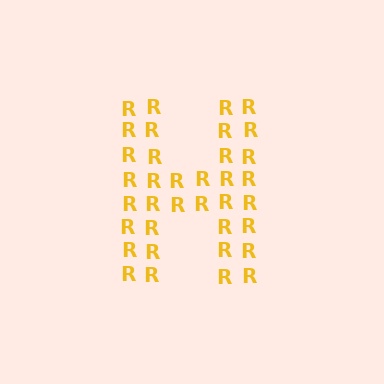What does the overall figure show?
The overall figure shows the letter H.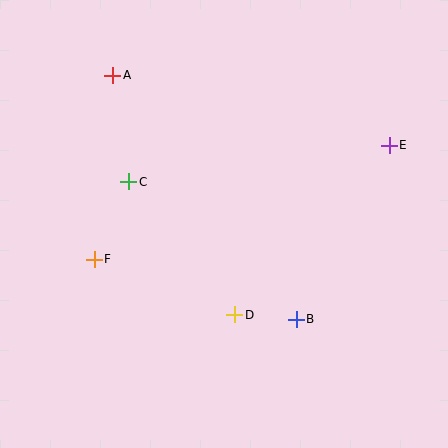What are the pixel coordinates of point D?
Point D is at (235, 315).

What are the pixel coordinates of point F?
Point F is at (94, 259).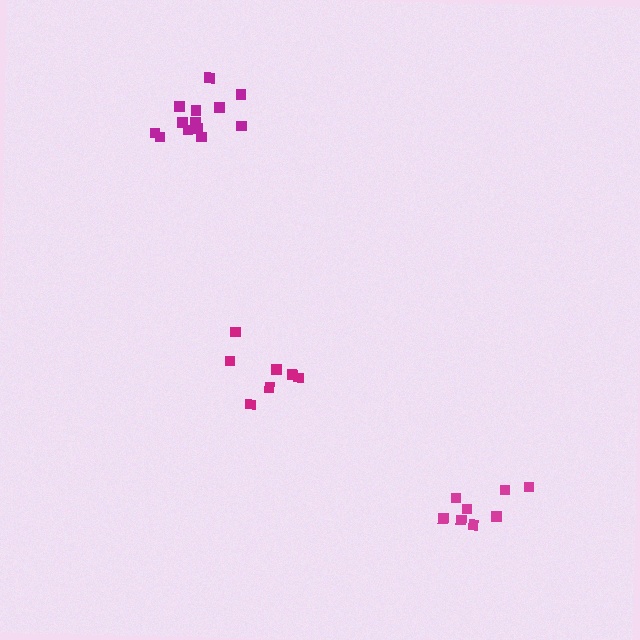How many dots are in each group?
Group 1: 7 dots, Group 2: 8 dots, Group 3: 13 dots (28 total).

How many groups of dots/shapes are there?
There are 3 groups.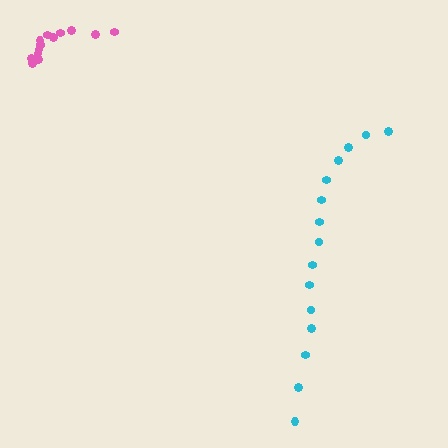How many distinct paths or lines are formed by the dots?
There are 2 distinct paths.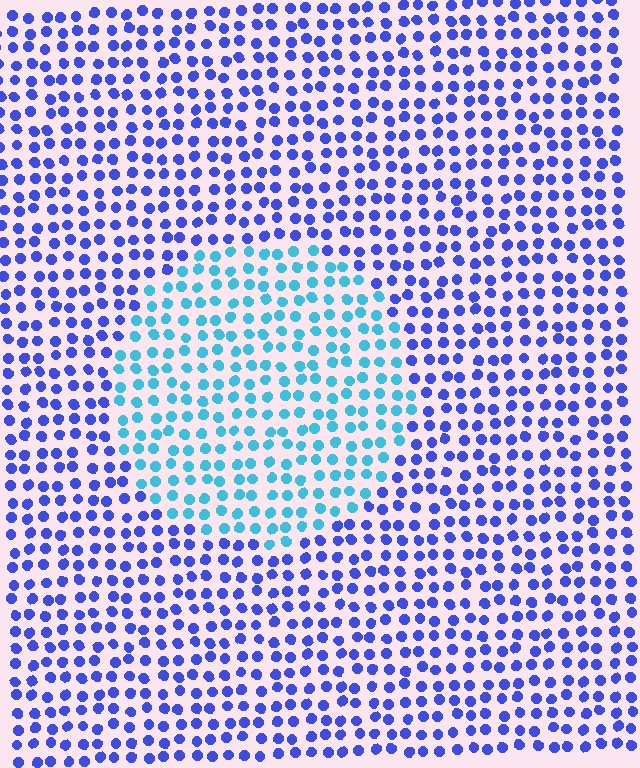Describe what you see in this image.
The image is filled with small blue elements in a uniform arrangement. A circle-shaped region is visible where the elements are tinted to a slightly different hue, forming a subtle color boundary.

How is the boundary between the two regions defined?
The boundary is defined purely by a slight shift in hue (about 45 degrees). Spacing, size, and orientation are identical on both sides.